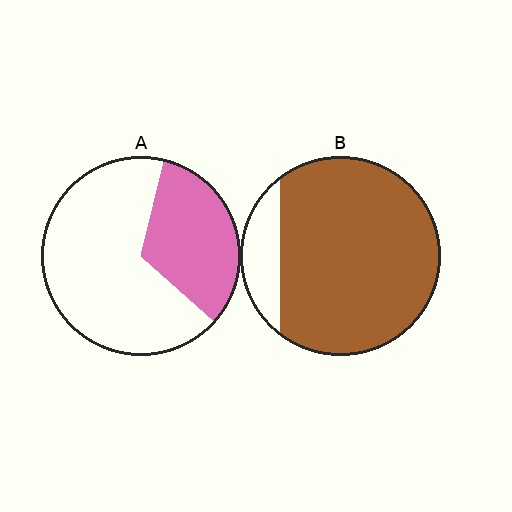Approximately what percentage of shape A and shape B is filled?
A is approximately 35% and B is approximately 85%.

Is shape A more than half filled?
No.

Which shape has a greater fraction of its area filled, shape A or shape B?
Shape B.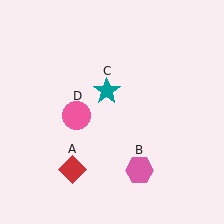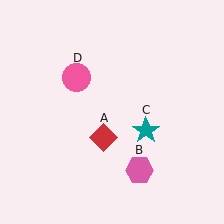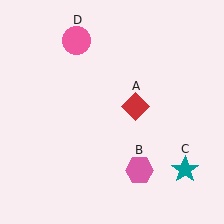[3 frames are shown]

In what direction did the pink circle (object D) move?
The pink circle (object D) moved up.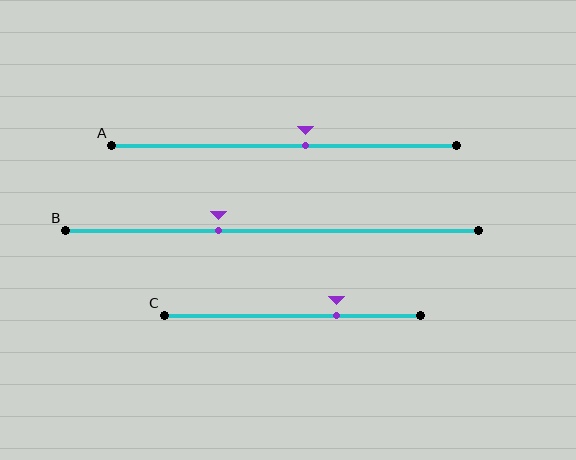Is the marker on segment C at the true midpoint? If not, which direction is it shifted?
No, the marker on segment C is shifted to the right by about 17% of the segment length.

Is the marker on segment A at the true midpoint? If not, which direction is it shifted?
No, the marker on segment A is shifted to the right by about 6% of the segment length.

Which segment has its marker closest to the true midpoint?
Segment A has its marker closest to the true midpoint.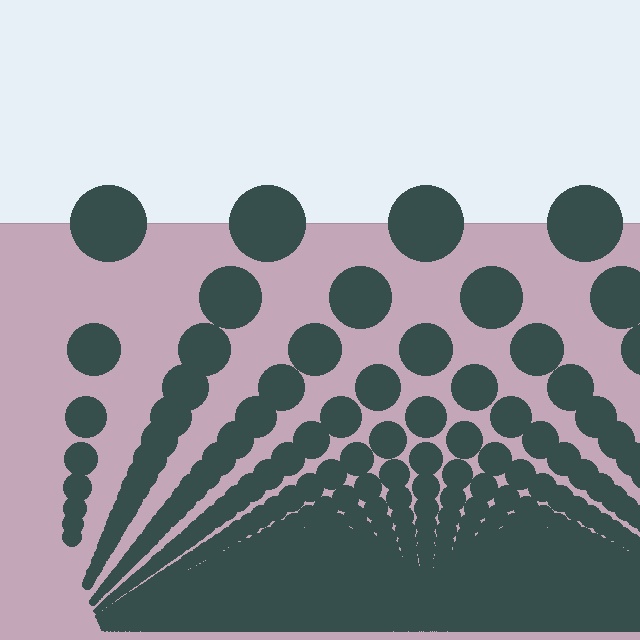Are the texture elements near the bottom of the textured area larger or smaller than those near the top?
Smaller. The gradient is inverted — elements near the bottom are smaller and denser.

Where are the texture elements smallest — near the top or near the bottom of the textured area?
Near the bottom.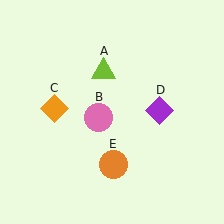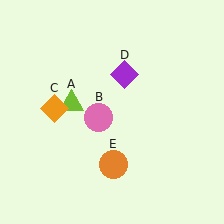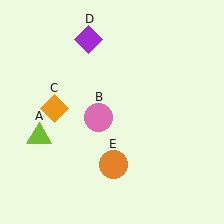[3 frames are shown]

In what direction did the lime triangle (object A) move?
The lime triangle (object A) moved down and to the left.